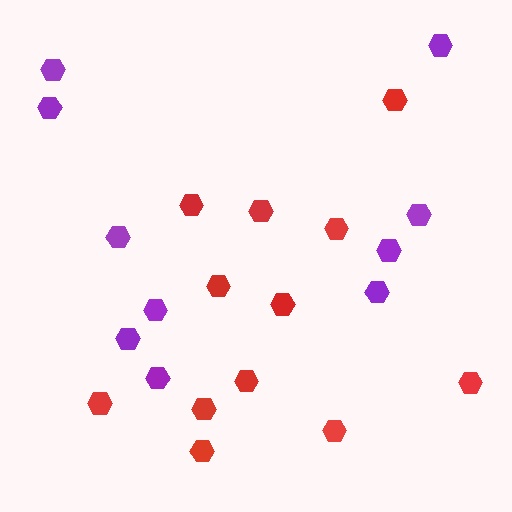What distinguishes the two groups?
There are 2 groups: one group of red hexagons (12) and one group of purple hexagons (10).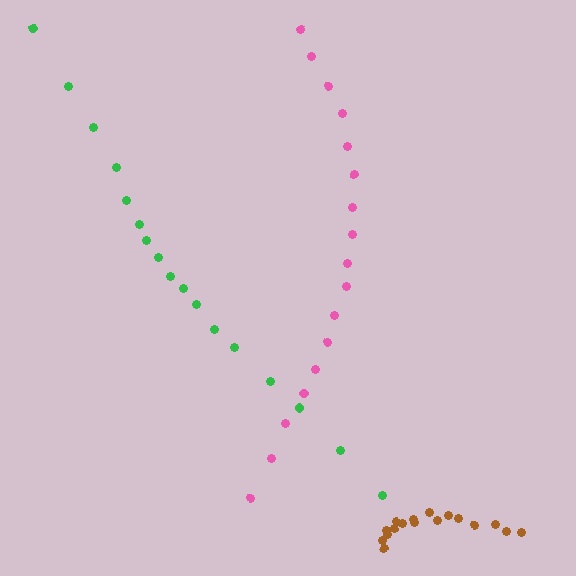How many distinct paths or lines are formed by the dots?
There are 3 distinct paths.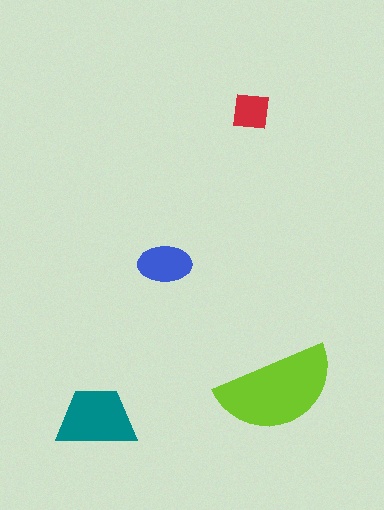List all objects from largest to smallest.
The lime semicircle, the teal trapezoid, the blue ellipse, the red square.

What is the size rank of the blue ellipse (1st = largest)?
3rd.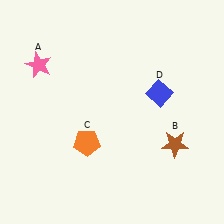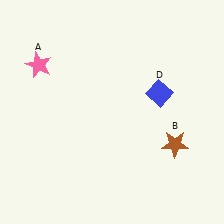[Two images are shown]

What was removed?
The orange pentagon (C) was removed in Image 2.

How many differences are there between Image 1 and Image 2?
There is 1 difference between the two images.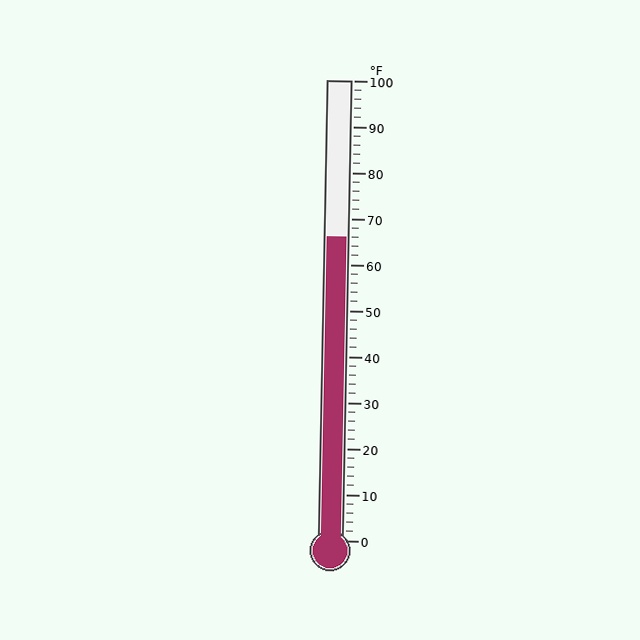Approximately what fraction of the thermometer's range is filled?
The thermometer is filled to approximately 65% of its range.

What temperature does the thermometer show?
The thermometer shows approximately 66°F.